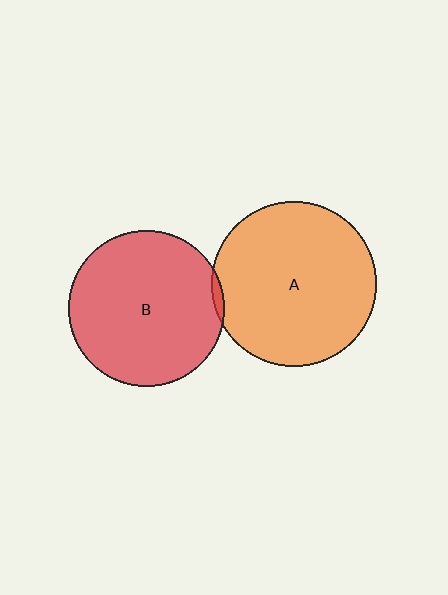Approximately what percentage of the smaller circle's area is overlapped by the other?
Approximately 5%.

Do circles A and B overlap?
Yes.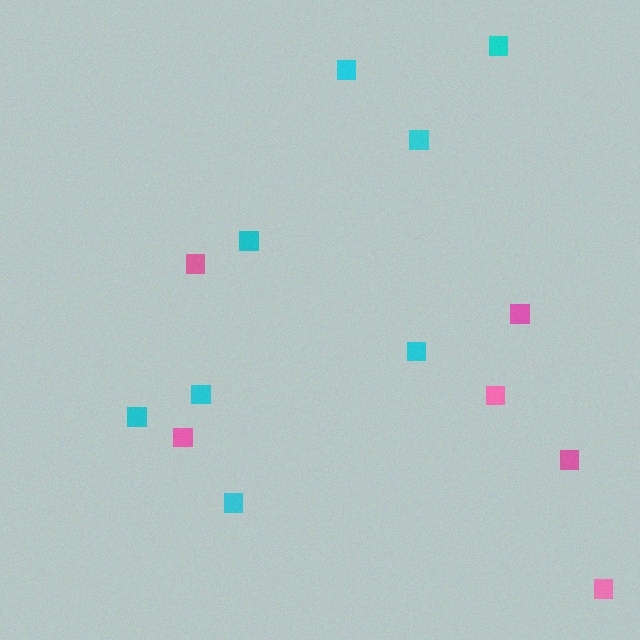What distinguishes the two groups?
There are 2 groups: one group of pink squares (6) and one group of cyan squares (8).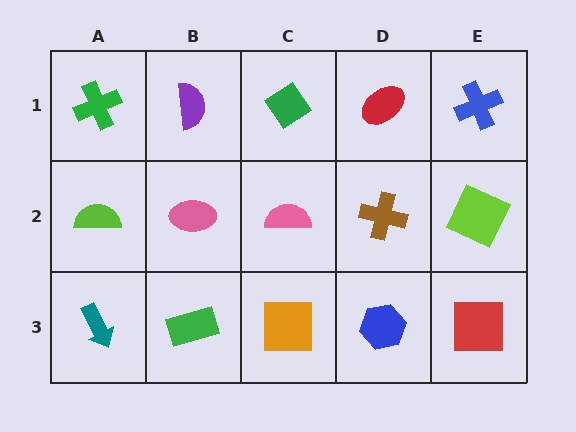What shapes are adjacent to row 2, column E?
A blue cross (row 1, column E), a red square (row 3, column E), a brown cross (row 2, column D).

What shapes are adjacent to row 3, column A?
A lime semicircle (row 2, column A), a green rectangle (row 3, column B).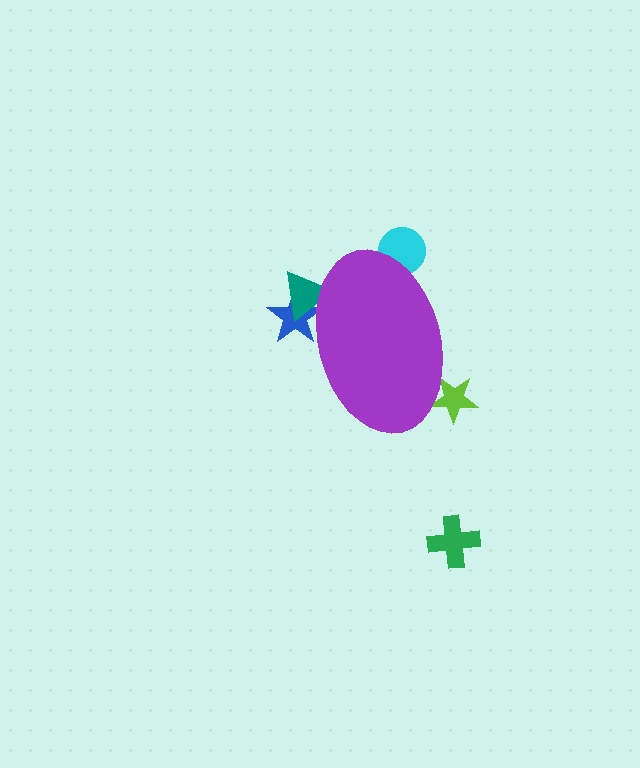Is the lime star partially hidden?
Yes, the lime star is partially hidden behind the purple ellipse.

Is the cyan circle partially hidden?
Yes, the cyan circle is partially hidden behind the purple ellipse.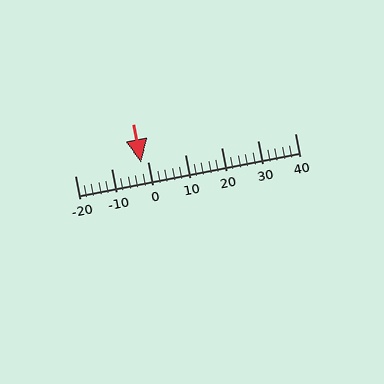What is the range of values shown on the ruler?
The ruler shows values from -20 to 40.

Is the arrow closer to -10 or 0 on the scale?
The arrow is closer to 0.